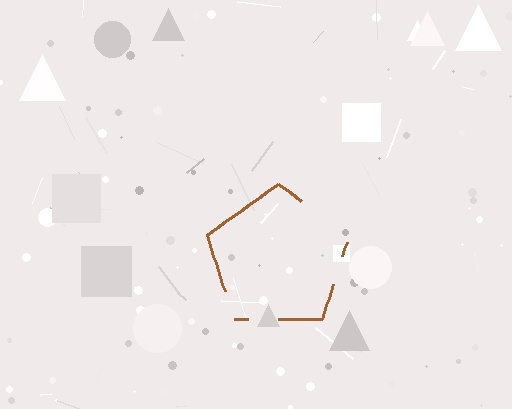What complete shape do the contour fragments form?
The contour fragments form a pentagon.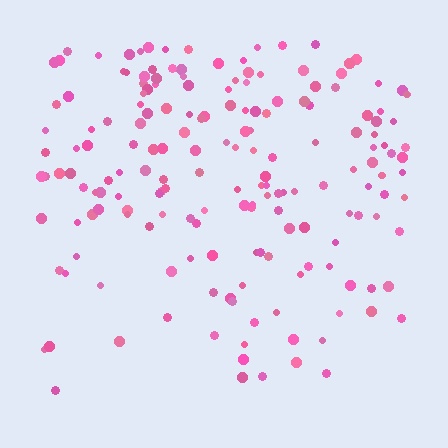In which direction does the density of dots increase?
From bottom to top, with the top side densest.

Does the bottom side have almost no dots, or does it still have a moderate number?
Still a moderate number, just noticeably fewer than the top.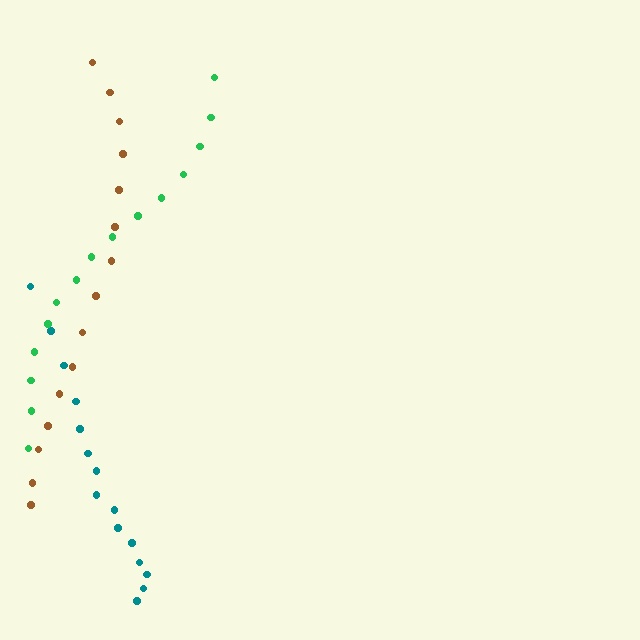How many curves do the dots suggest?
There are 3 distinct paths.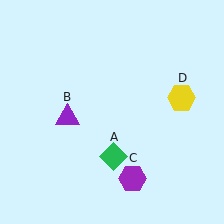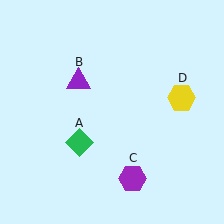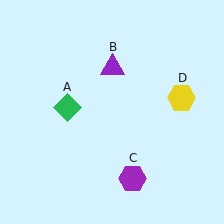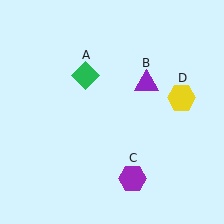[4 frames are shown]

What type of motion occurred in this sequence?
The green diamond (object A), purple triangle (object B) rotated clockwise around the center of the scene.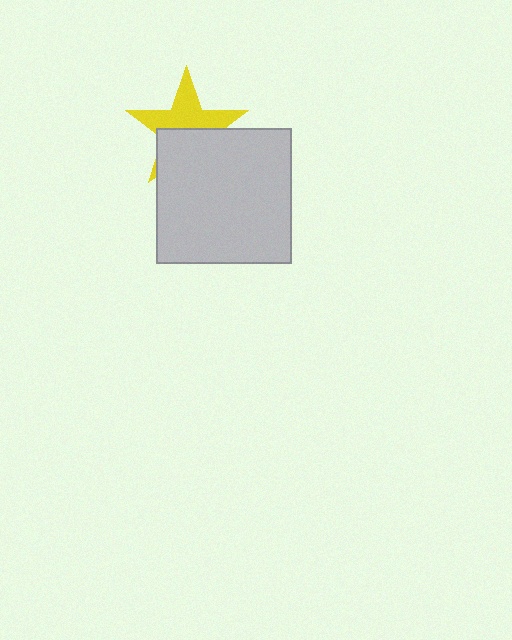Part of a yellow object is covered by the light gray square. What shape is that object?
It is a star.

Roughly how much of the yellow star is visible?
About half of it is visible (roughly 52%).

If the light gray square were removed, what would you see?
You would see the complete yellow star.